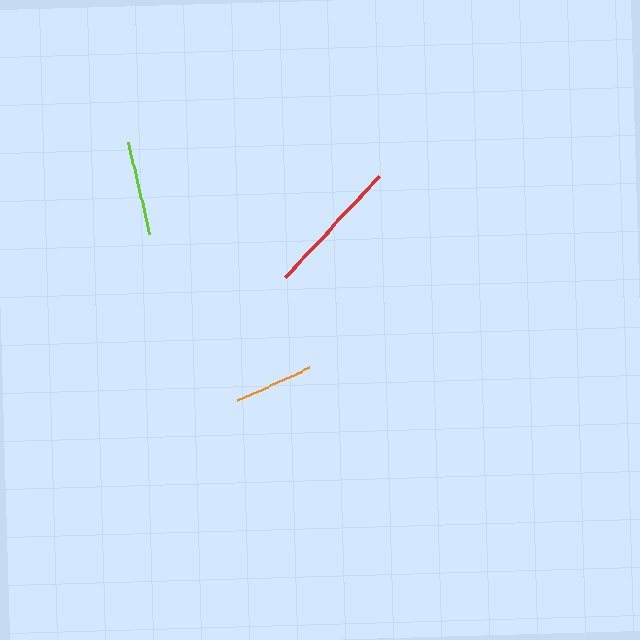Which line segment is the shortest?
The orange line is the shortest at approximately 79 pixels.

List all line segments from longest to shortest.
From longest to shortest: red, lime, orange.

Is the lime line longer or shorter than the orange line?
The lime line is longer than the orange line.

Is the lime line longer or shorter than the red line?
The red line is longer than the lime line.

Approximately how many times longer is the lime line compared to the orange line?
The lime line is approximately 1.2 times the length of the orange line.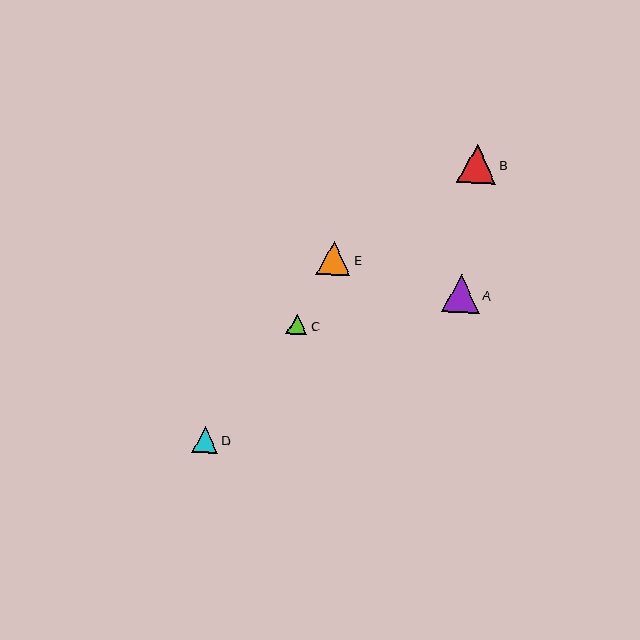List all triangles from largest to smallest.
From largest to smallest: B, A, E, D, C.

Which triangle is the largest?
Triangle B is the largest with a size of approximately 39 pixels.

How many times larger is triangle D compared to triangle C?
Triangle D is approximately 1.3 times the size of triangle C.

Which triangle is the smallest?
Triangle C is the smallest with a size of approximately 21 pixels.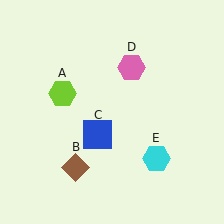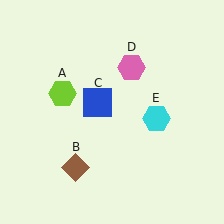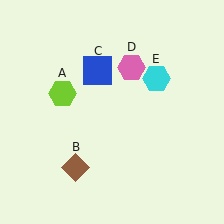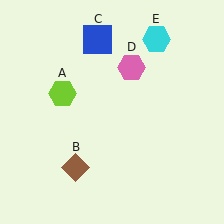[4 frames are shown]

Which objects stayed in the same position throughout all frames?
Lime hexagon (object A) and brown diamond (object B) and pink hexagon (object D) remained stationary.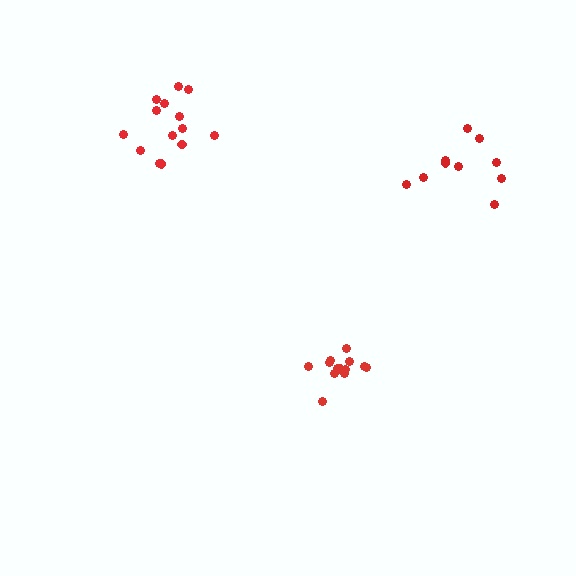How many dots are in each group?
Group 1: 10 dots, Group 2: 13 dots, Group 3: 14 dots (37 total).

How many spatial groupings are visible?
There are 3 spatial groupings.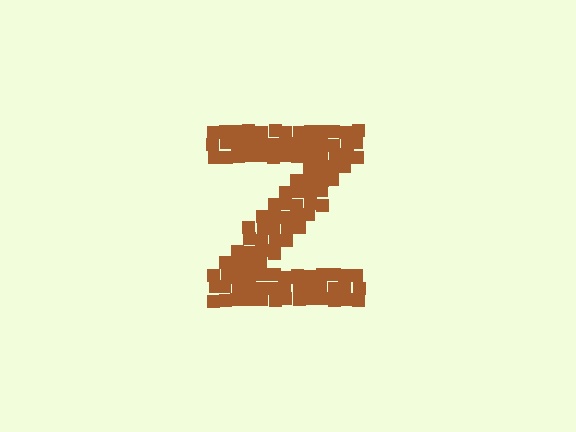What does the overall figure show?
The overall figure shows the letter Z.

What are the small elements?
The small elements are squares.